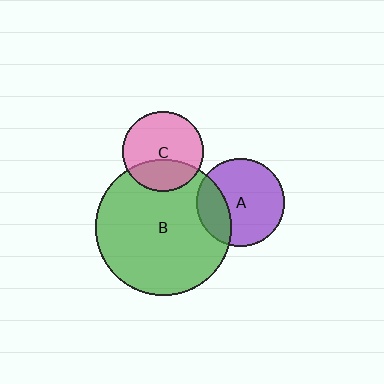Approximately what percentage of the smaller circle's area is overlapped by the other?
Approximately 30%.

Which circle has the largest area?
Circle B (green).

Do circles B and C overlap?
Yes.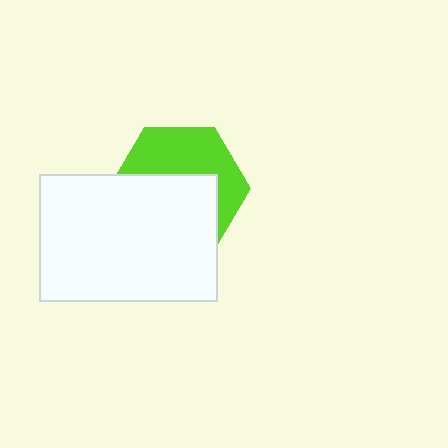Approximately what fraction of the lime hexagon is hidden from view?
Roughly 55% of the lime hexagon is hidden behind the white rectangle.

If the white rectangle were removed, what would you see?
You would see the complete lime hexagon.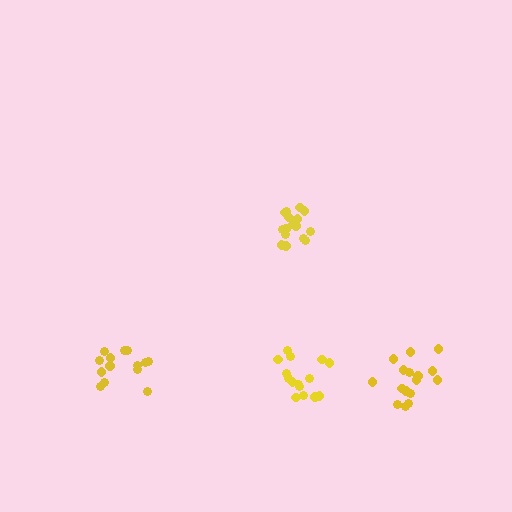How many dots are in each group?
Group 1: 16 dots, Group 2: 14 dots, Group 3: 15 dots, Group 4: 16 dots (61 total).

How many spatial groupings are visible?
There are 4 spatial groupings.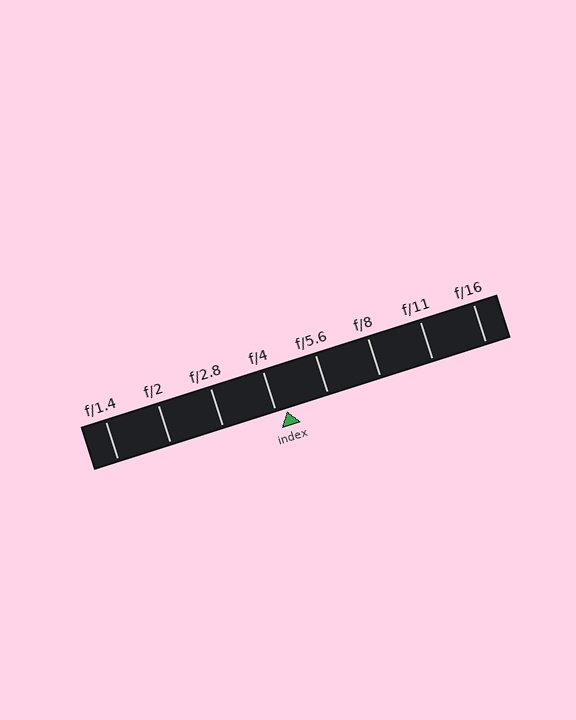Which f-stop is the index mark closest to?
The index mark is closest to f/4.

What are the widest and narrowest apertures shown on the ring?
The widest aperture shown is f/1.4 and the narrowest is f/16.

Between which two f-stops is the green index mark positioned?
The index mark is between f/4 and f/5.6.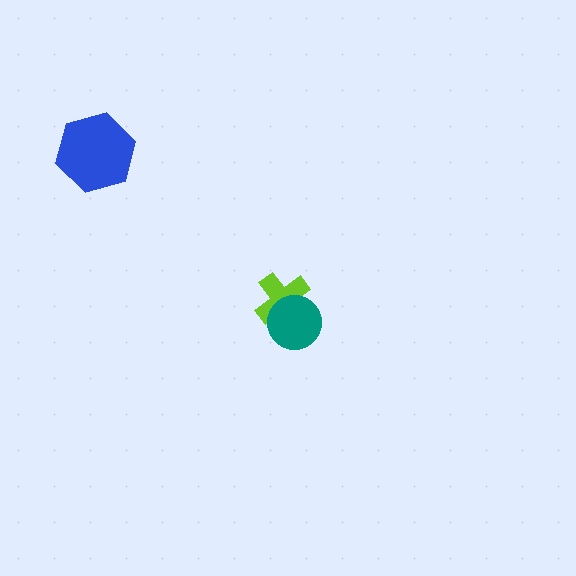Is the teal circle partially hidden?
No, no other shape covers it.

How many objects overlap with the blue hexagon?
0 objects overlap with the blue hexagon.